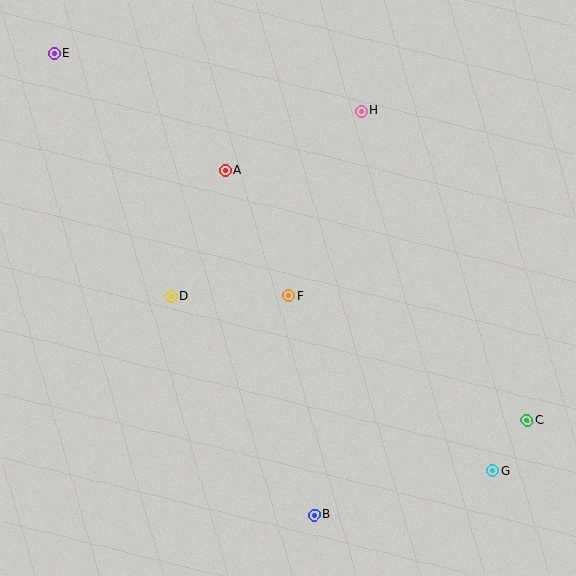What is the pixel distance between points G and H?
The distance between G and H is 383 pixels.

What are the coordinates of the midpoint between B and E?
The midpoint between B and E is at (184, 284).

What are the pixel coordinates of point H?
Point H is at (361, 111).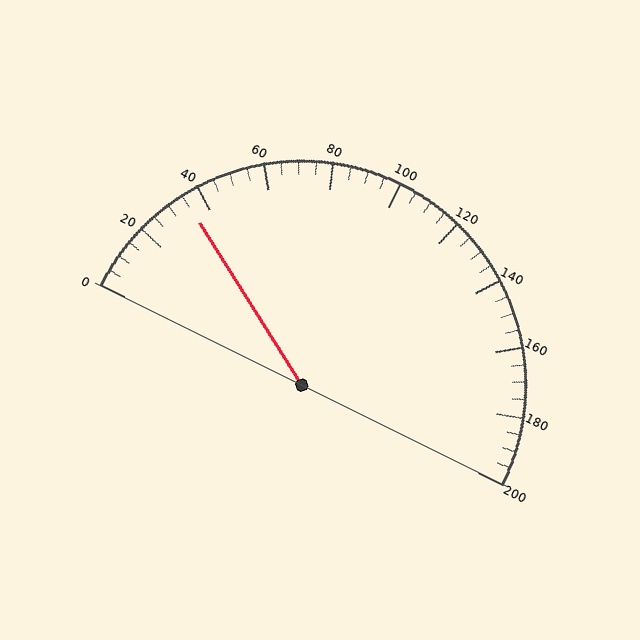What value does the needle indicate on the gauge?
The needle indicates approximately 35.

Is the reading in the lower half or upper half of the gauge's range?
The reading is in the lower half of the range (0 to 200).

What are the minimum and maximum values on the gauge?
The gauge ranges from 0 to 200.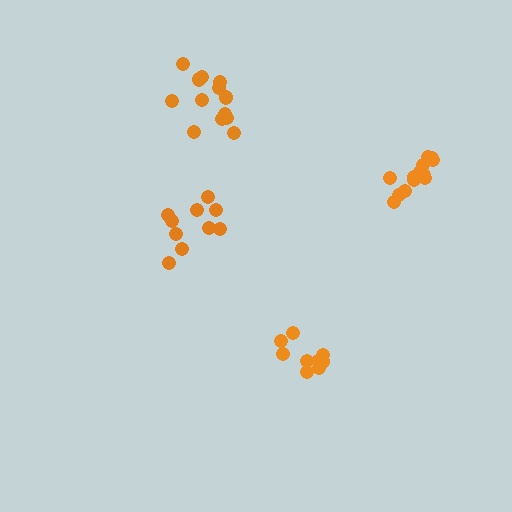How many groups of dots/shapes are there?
There are 4 groups.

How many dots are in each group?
Group 1: 10 dots, Group 2: 10 dots, Group 3: 13 dots, Group 4: 13 dots (46 total).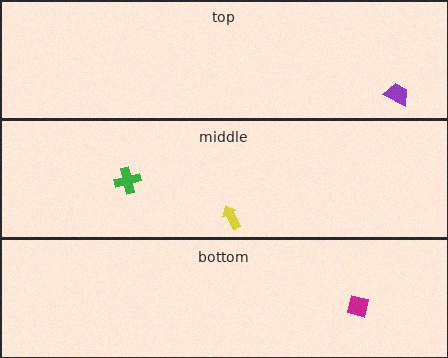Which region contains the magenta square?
The bottom region.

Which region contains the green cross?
The middle region.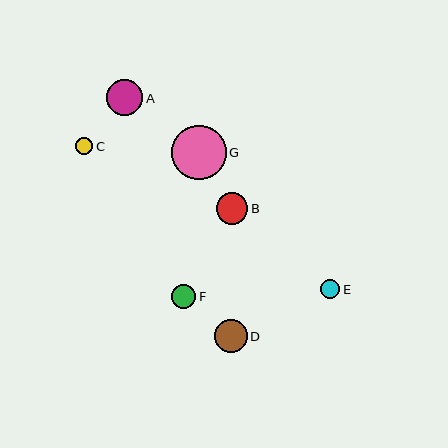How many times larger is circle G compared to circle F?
Circle G is approximately 2.2 times the size of circle F.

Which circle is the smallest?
Circle C is the smallest with a size of approximately 17 pixels.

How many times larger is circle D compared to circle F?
Circle D is approximately 1.3 times the size of circle F.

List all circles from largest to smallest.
From largest to smallest: G, A, D, B, F, E, C.